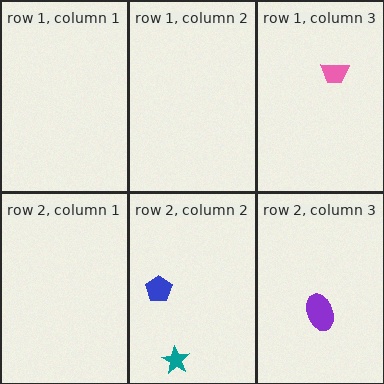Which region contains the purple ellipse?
The row 2, column 3 region.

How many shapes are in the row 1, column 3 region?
1.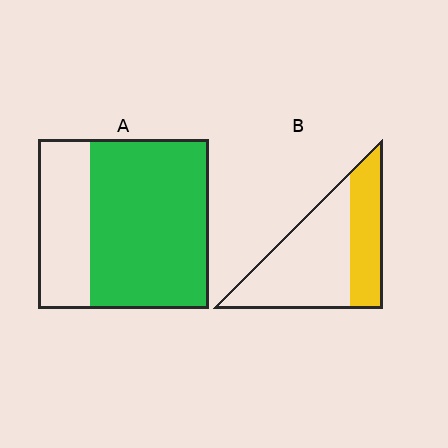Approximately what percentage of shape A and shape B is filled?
A is approximately 70% and B is approximately 35%.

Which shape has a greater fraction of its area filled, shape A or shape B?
Shape A.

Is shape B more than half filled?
No.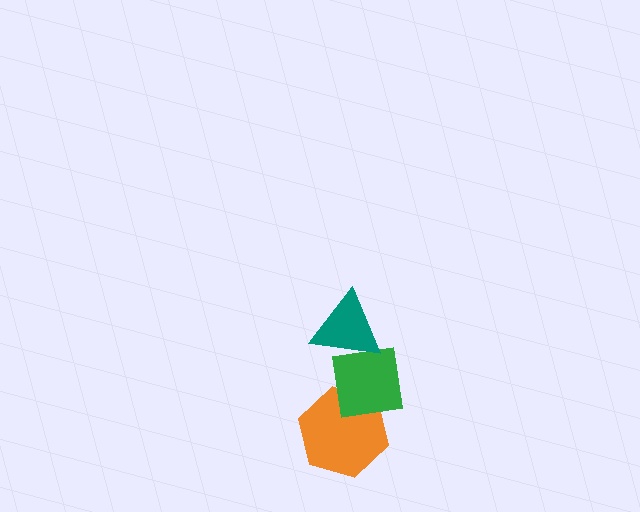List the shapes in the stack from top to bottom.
From top to bottom: the teal triangle, the green square, the orange hexagon.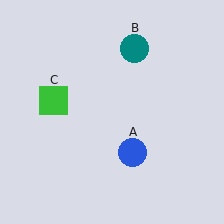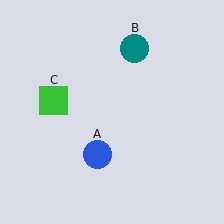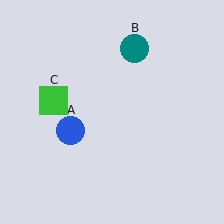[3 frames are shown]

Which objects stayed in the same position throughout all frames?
Teal circle (object B) and green square (object C) remained stationary.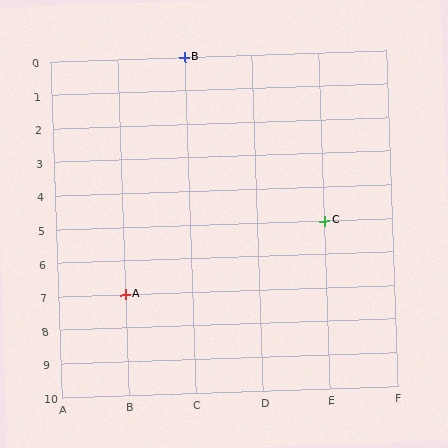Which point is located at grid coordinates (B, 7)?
Point A is at (B, 7).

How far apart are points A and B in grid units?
Points A and B are 1 column and 7 rows apart (about 7.1 grid units diagonally).